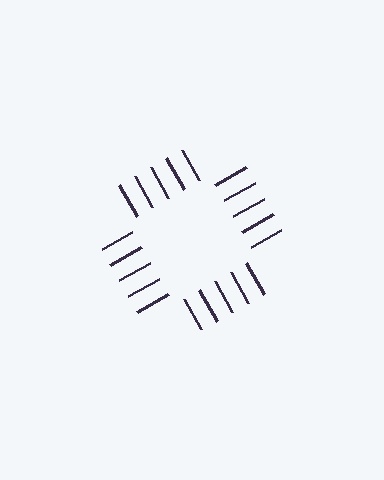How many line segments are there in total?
20 — 5 along each of the 4 edges.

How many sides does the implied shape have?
4 sides — the line-ends trace a square.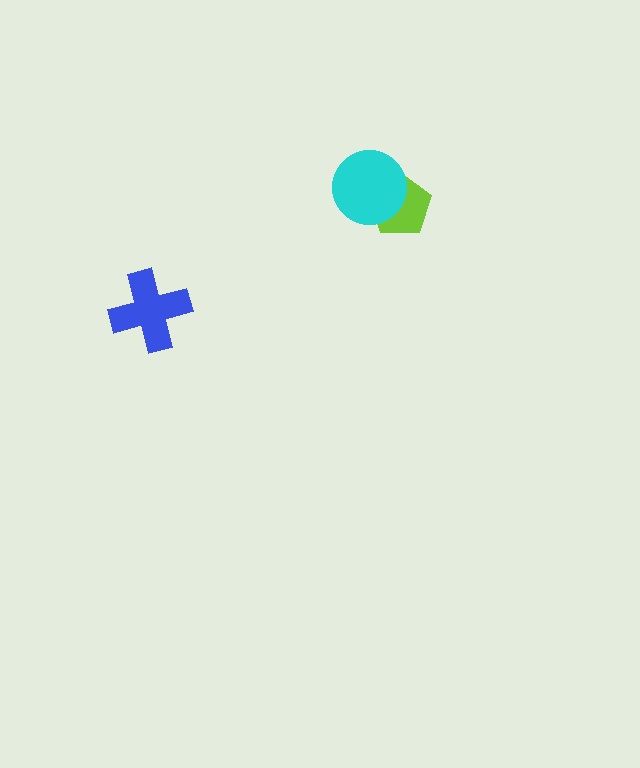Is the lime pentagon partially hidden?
Yes, it is partially covered by another shape.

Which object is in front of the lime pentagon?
The cyan circle is in front of the lime pentagon.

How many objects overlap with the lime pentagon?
1 object overlaps with the lime pentagon.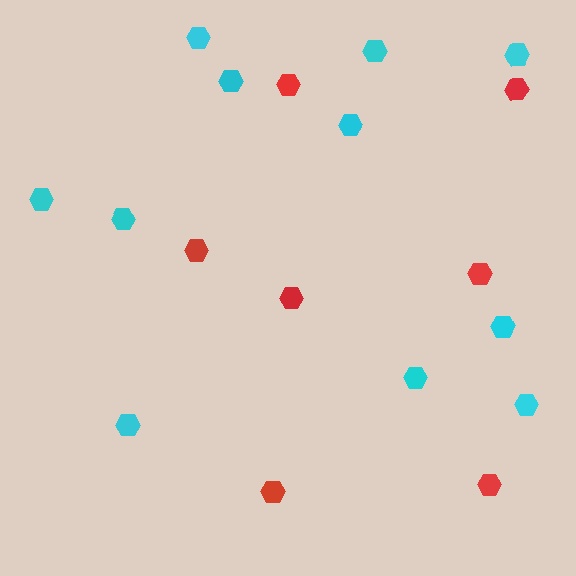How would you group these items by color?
There are 2 groups: one group of red hexagons (7) and one group of cyan hexagons (11).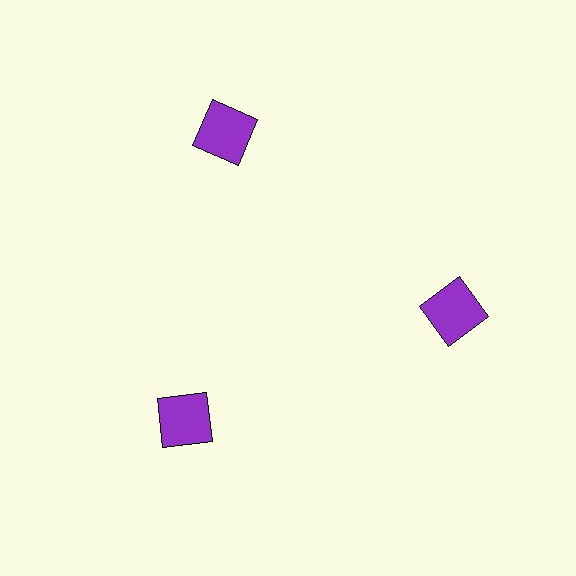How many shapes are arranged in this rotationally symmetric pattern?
There are 3 shapes, arranged in 3 groups of 1.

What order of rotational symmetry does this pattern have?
This pattern has 3-fold rotational symmetry.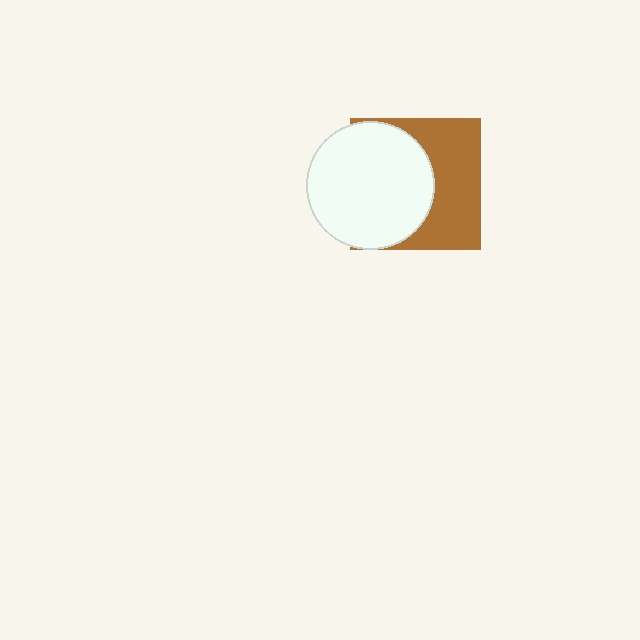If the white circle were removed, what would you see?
You would see the complete brown square.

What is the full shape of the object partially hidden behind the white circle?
The partially hidden object is a brown square.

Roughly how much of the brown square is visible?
About half of it is visible (roughly 47%).